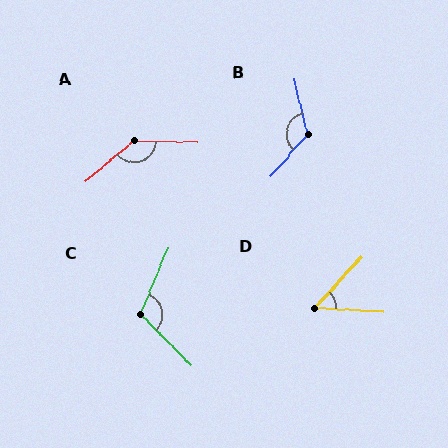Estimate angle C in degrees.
Approximately 113 degrees.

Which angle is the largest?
A, at approximately 138 degrees.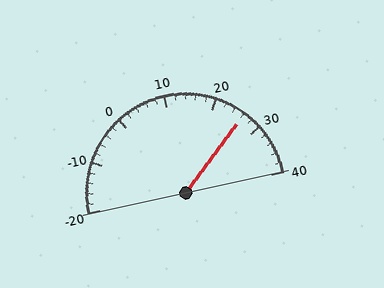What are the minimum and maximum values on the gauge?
The gauge ranges from -20 to 40.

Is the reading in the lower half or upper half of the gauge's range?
The reading is in the upper half of the range (-20 to 40).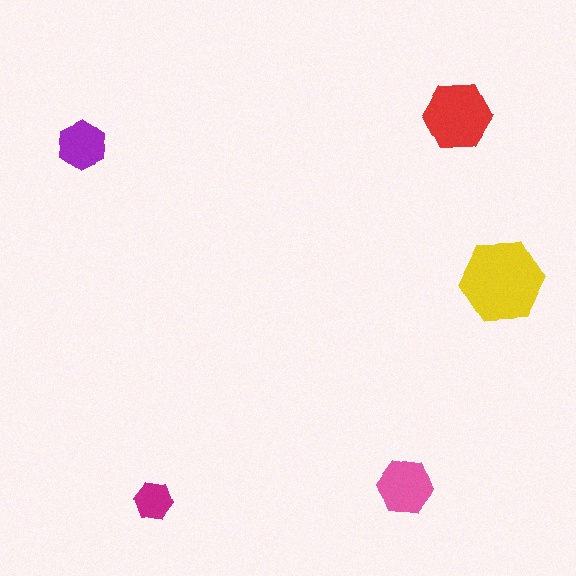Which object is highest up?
The red hexagon is topmost.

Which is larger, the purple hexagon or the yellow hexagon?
The yellow one.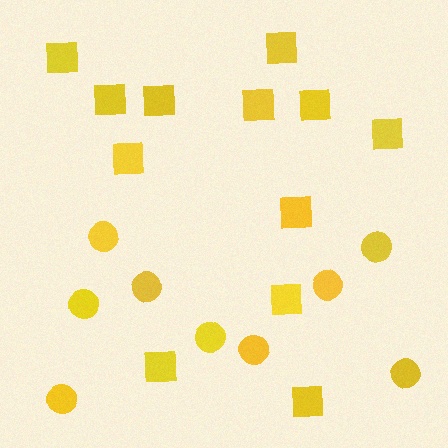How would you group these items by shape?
There are 2 groups: one group of squares (12) and one group of circles (9).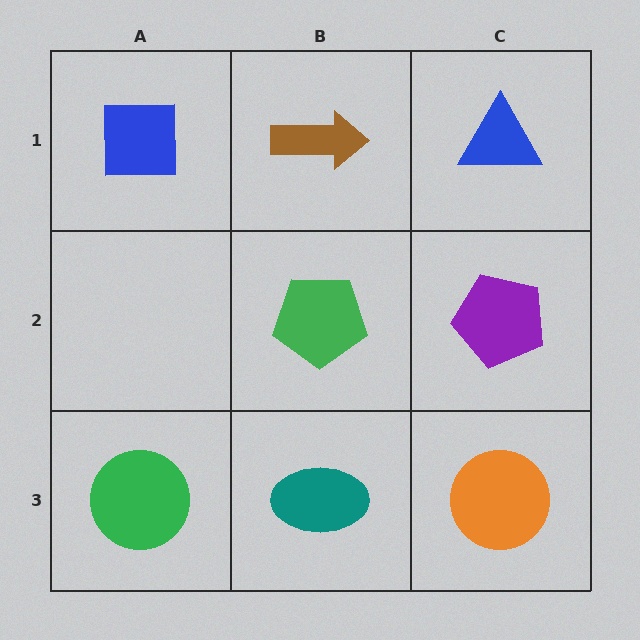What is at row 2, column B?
A green pentagon.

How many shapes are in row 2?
2 shapes.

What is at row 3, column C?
An orange circle.